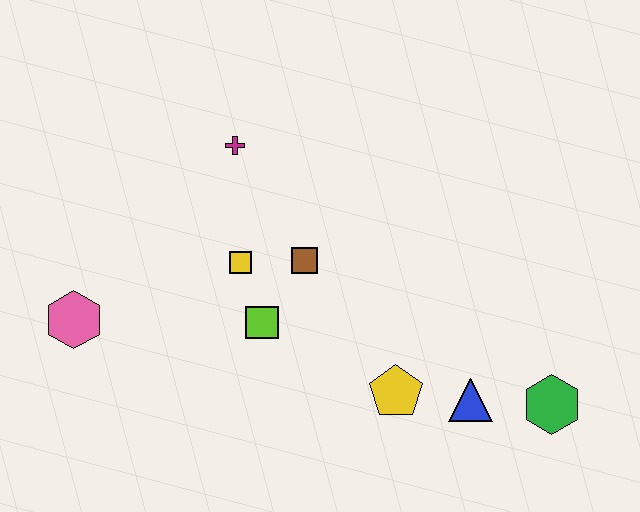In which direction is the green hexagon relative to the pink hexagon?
The green hexagon is to the right of the pink hexagon.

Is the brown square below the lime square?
No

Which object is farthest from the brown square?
The green hexagon is farthest from the brown square.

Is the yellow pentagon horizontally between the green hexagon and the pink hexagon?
Yes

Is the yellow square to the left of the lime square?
Yes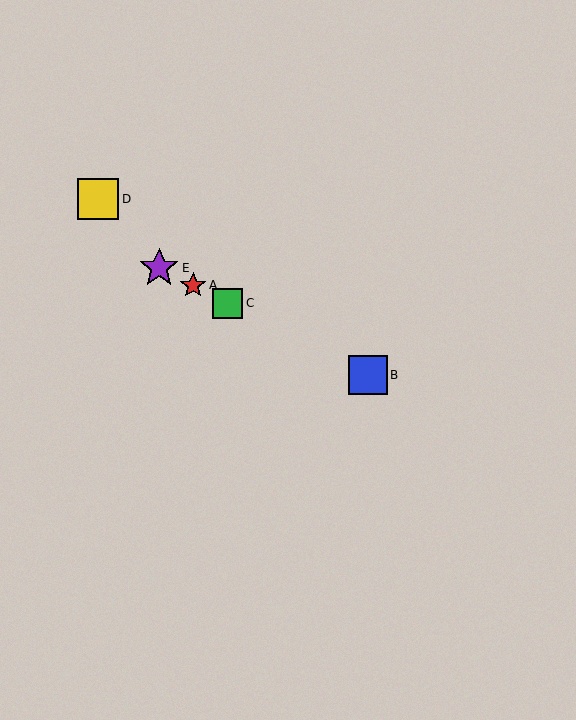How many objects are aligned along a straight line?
4 objects (A, B, C, E) are aligned along a straight line.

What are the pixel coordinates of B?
Object B is at (368, 375).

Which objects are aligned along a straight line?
Objects A, B, C, E are aligned along a straight line.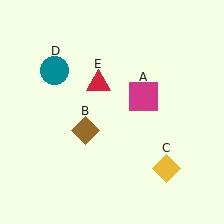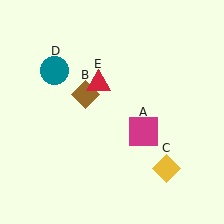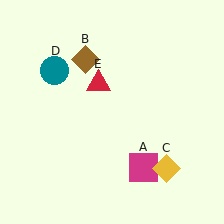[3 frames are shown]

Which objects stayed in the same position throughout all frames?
Yellow diamond (object C) and teal circle (object D) and red triangle (object E) remained stationary.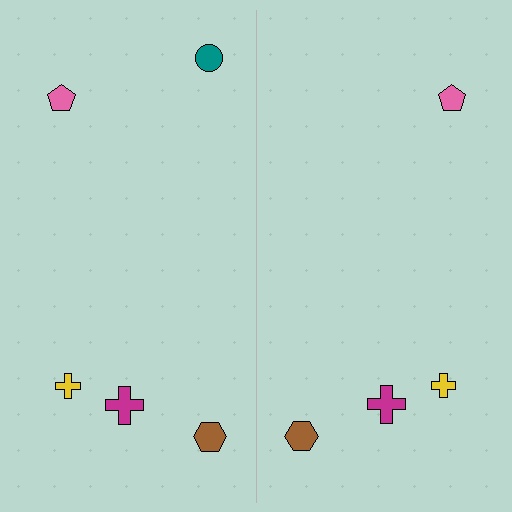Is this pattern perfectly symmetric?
No, the pattern is not perfectly symmetric. A teal circle is missing from the right side.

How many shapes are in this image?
There are 9 shapes in this image.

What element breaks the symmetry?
A teal circle is missing from the right side.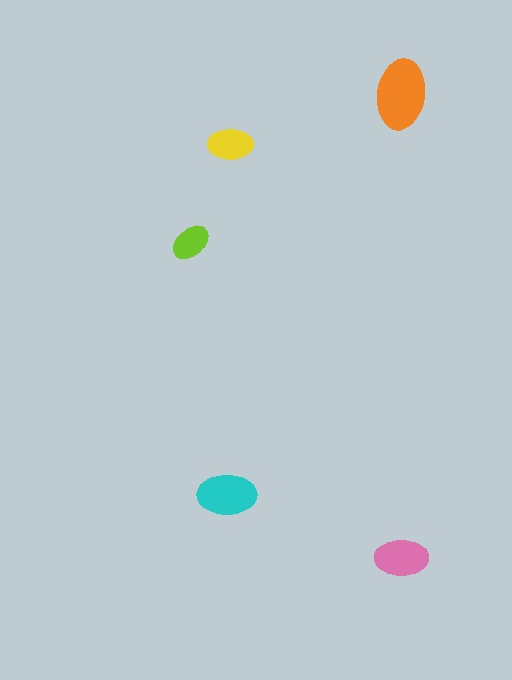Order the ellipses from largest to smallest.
the orange one, the cyan one, the pink one, the yellow one, the lime one.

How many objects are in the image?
There are 5 objects in the image.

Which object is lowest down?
The pink ellipse is bottommost.